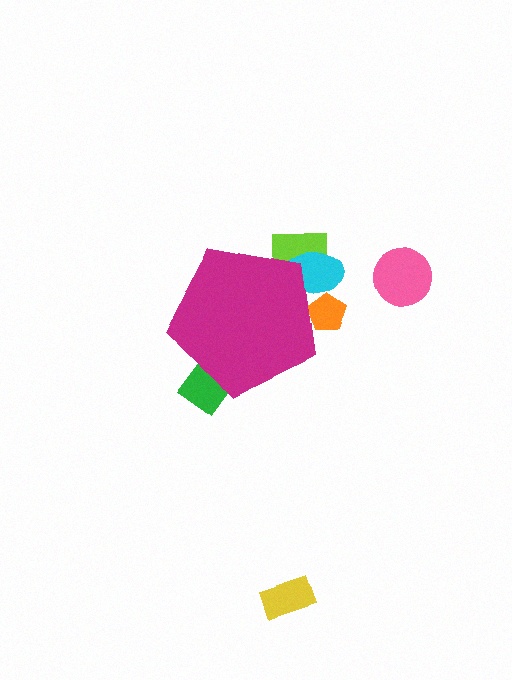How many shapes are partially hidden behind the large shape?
4 shapes are partially hidden.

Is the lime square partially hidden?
Yes, the lime square is partially hidden behind the magenta pentagon.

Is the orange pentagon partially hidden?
Yes, the orange pentagon is partially hidden behind the magenta pentagon.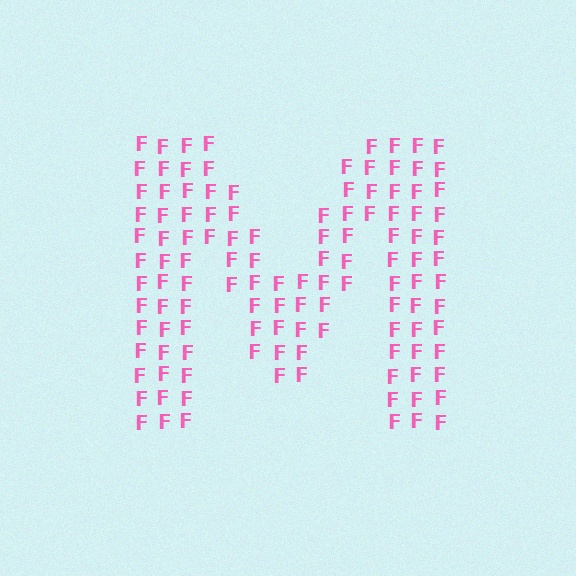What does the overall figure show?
The overall figure shows the letter M.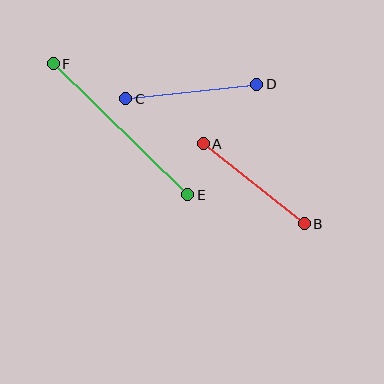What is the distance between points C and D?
The distance is approximately 132 pixels.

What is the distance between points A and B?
The distance is approximately 129 pixels.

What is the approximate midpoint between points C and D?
The midpoint is at approximately (191, 92) pixels.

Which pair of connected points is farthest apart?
Points E and F are farthest apart.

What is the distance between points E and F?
The distance is approximately 188 pixels.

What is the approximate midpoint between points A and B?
The midpoint is at approximately (254, 184) pixels.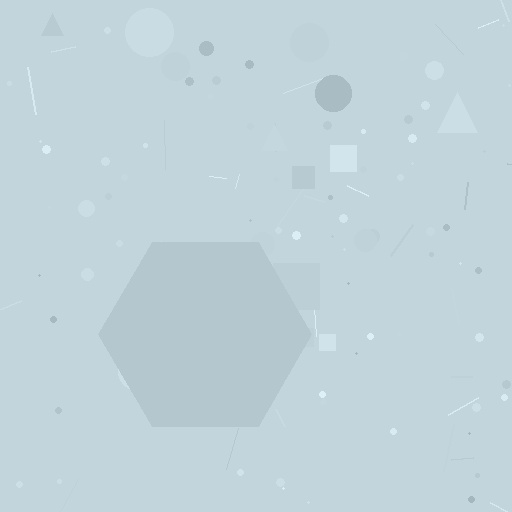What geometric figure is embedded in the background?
A hexagon is embedded in the background.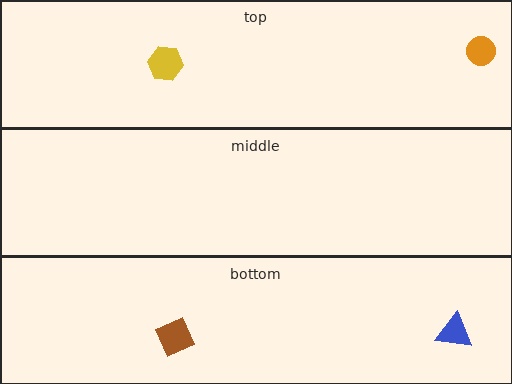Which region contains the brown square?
The bottom region.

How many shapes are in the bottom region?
2.